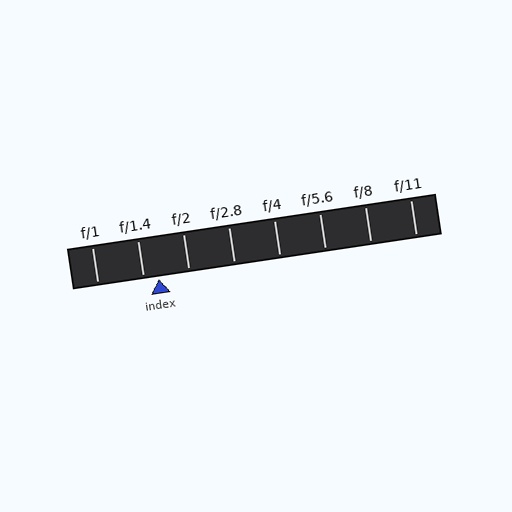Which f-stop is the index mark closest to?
The index mark is closest to f/1.4.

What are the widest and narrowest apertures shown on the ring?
The widest aperture shown is f/1 and the narrowest is f/11.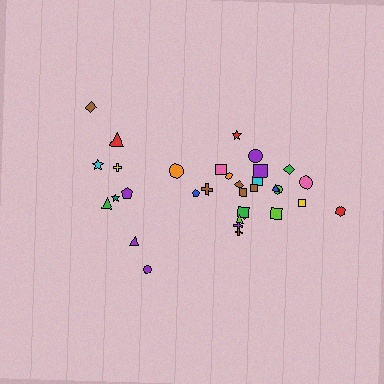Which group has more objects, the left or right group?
The right group.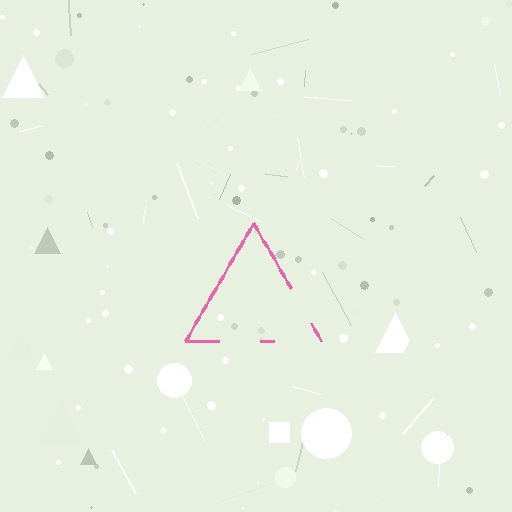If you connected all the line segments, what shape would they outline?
They would outline a triangle.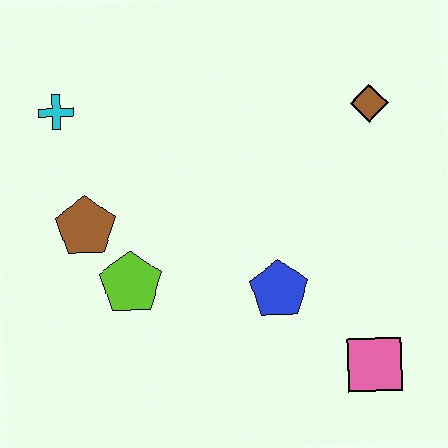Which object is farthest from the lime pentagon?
The brown diamond is farthest from the lime pentagon.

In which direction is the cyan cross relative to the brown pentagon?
The cyan cross is above the brown pentagon.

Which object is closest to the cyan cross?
The brown pentagon is closest to the cyan cross.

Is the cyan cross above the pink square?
Yes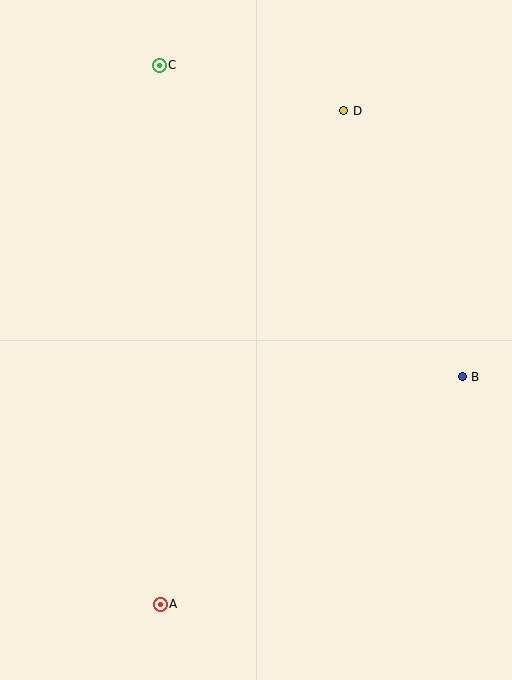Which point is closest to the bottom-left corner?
Point A is closest to the bottom-left corner.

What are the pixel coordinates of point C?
Point C is at (159, 65).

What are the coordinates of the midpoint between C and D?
The midpoint between C and D is at (251, 88).